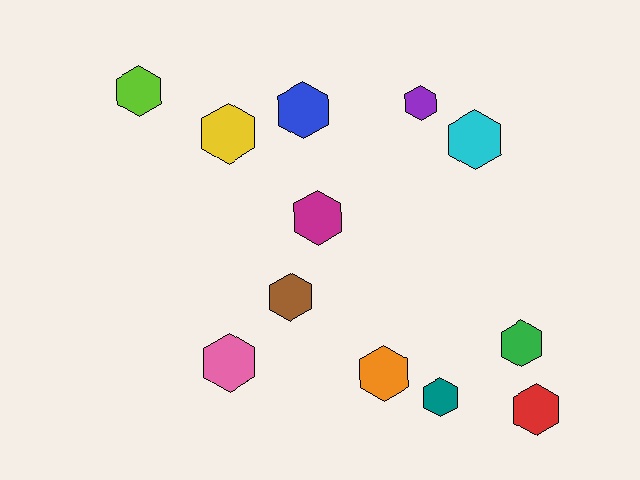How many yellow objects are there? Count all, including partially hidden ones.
There is 1 yellow object.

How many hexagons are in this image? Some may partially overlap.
There are 12 hexagons.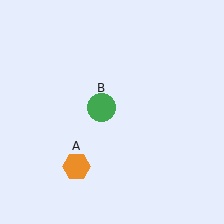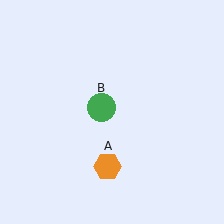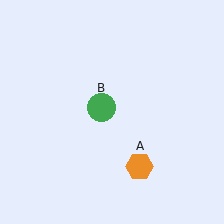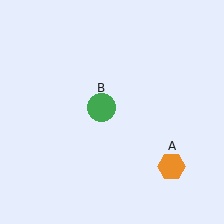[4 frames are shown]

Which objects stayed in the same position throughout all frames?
Green circle (object B) remained stationary.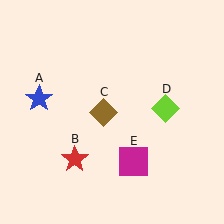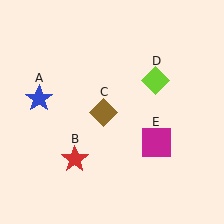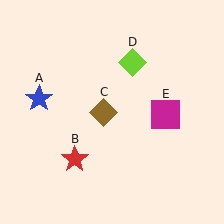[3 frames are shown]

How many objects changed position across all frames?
2 objects changed position: lime diamond (object D), magenta square (object E).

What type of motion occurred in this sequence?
The lime diamond (object D), magenta square (object E) rotated counterclockwise around the center of the scene.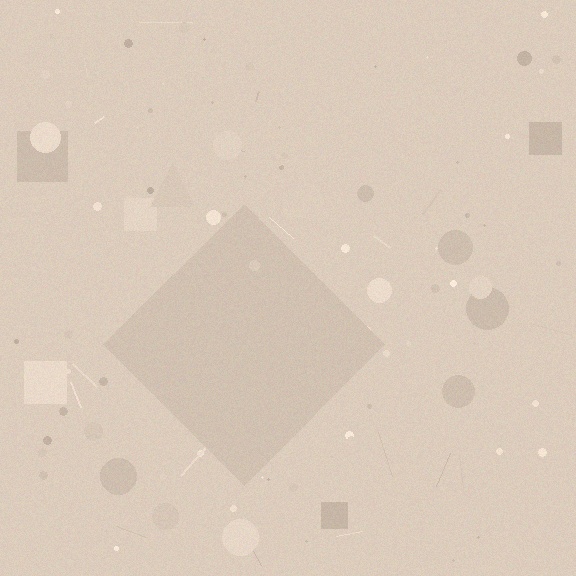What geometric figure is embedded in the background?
A diamond is embedded in the background.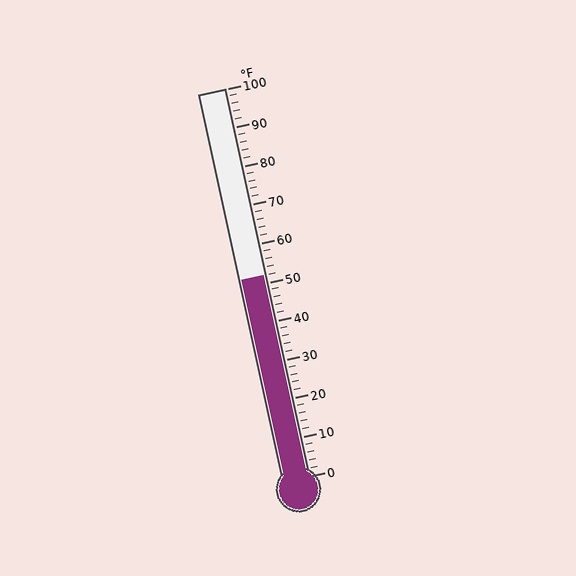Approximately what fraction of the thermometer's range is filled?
The thermometer is filled to approximately 50% of its range.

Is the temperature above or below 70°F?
The temperature is below 70°F.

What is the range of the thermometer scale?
The thermometer scale ranges from 0°F to 100°F.